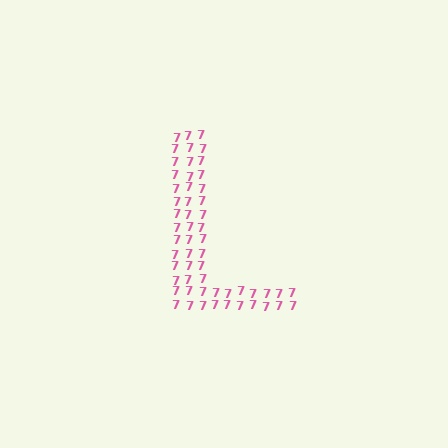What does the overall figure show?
The overall figure shows the letter L.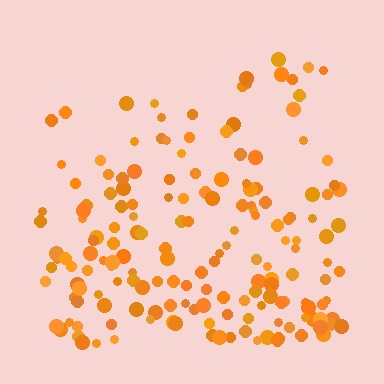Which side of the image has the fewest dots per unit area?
The top.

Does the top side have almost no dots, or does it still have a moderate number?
Still a moderate number, just noticeably fewer than the bottom.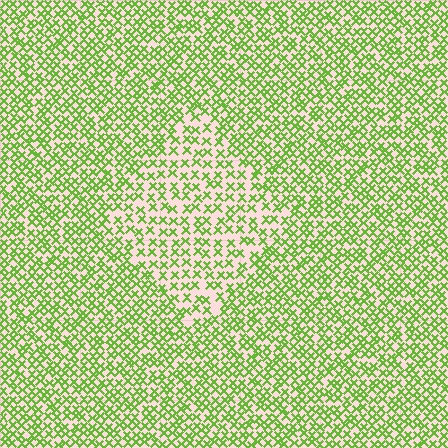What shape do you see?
I see a diamond.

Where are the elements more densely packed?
The elements are more densely packed outside the diamond boundary.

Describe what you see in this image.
The image contains small lime elements arranged at two different densities. A diamond-shaped region is visible where the elements are less densely packed than the surrounding area.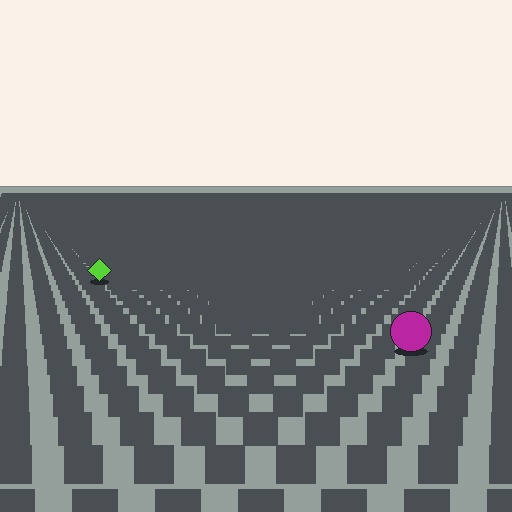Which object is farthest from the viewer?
The lime diamond is farthest from the viewer. It appears smaller and the ground texture around it is denser.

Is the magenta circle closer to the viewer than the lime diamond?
Yes. The magenta circle is closer — you can tell from the texture gradient: the ground texture is coarser near it.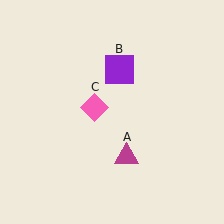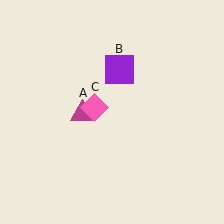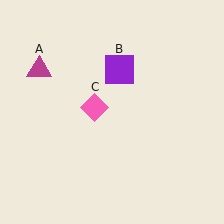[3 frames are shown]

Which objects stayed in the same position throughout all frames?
Purple square (object B) and pink diamond (object C) remained stationary.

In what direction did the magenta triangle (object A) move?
The magenta triangle (object A) moved up and to the left.